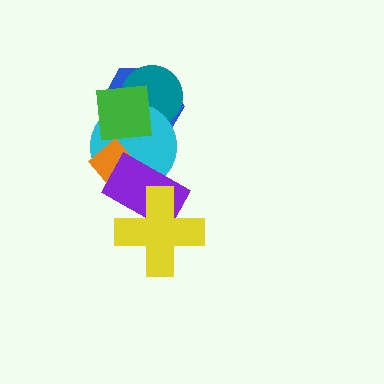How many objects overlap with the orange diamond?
2 objects overlap with the orange diamond.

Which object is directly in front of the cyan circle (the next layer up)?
The green square is directly in front of the cyan circle.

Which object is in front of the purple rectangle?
The yellow cross is in front of the purple rectangle.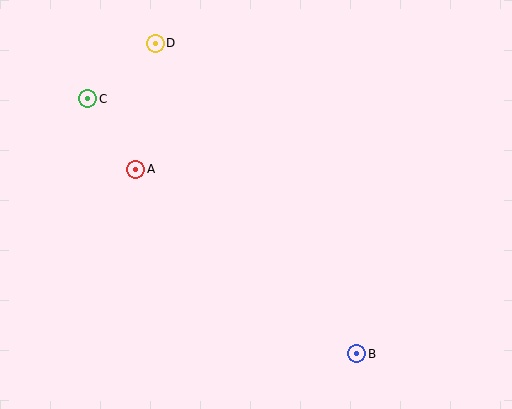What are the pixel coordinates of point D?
Point D is at (155, 43).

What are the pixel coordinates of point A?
Point A is at (136, 169).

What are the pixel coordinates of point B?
Point B is at (357, 354).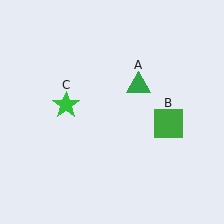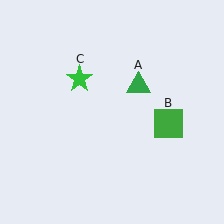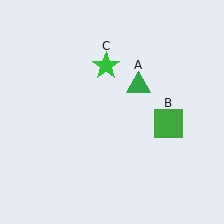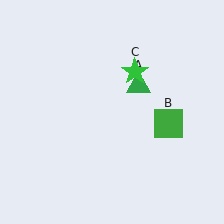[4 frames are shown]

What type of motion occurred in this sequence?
The green star (object C) rotated clockwise around the center of the scene.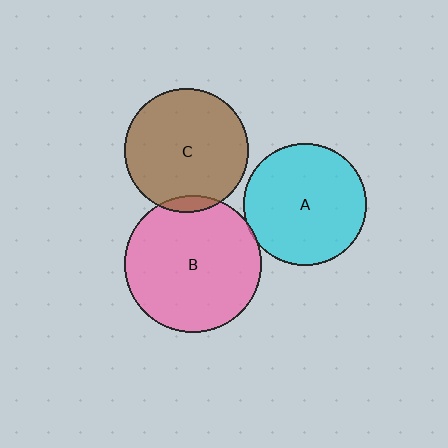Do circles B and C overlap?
Yes.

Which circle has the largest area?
Circle B (pink).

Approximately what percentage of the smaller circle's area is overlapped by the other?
Approximately 5%.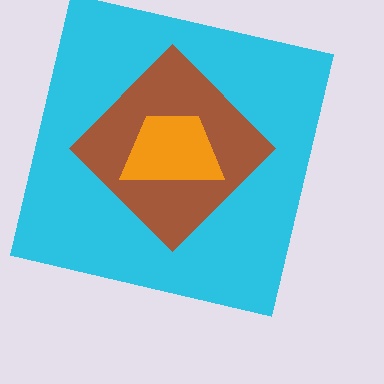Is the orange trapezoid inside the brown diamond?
Yes.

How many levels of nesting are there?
3.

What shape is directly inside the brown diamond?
The orange trapezoid.